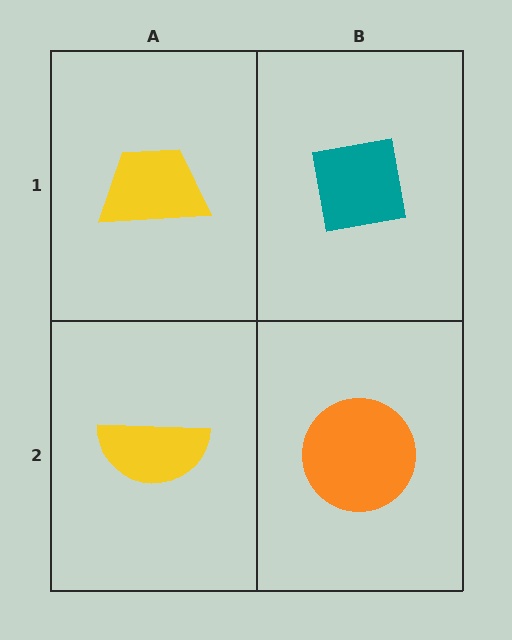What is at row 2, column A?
A yellow semicircle.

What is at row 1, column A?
A yellow trapezoid.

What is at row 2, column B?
An orange circle.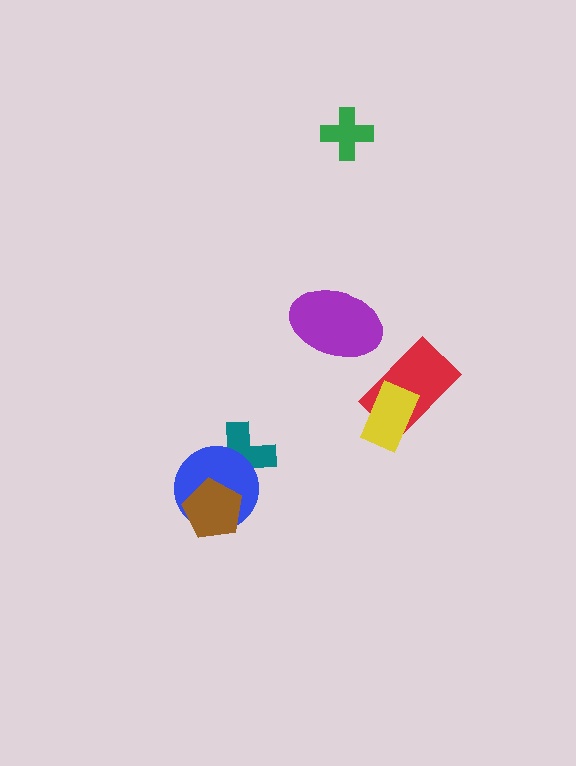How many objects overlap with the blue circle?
2 objects overlap with the blue circle.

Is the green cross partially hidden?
No, no other shape covers it.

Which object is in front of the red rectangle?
The yellow rectangle is in front of the red rectangle.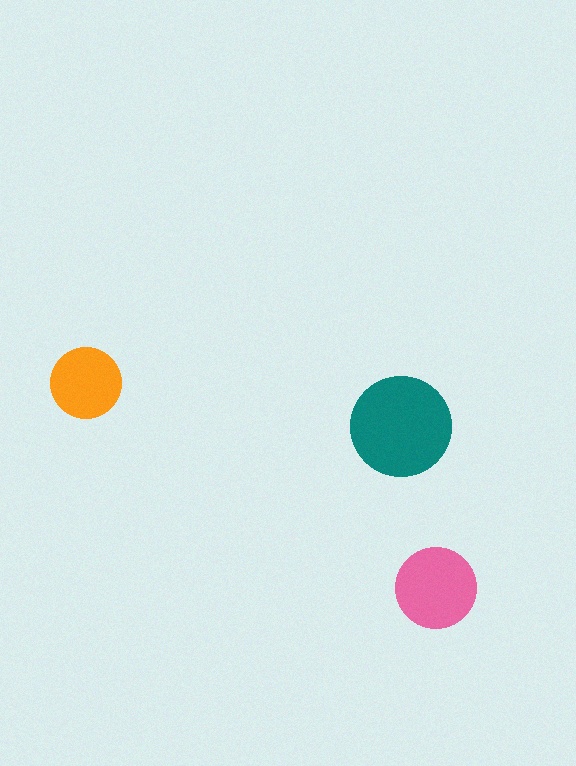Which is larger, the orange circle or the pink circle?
The pink one.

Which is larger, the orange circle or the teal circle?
The teal one.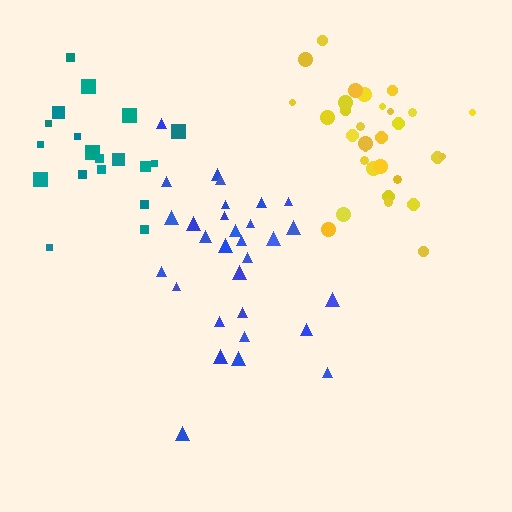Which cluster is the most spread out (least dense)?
Teal.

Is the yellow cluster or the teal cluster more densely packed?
Yellow.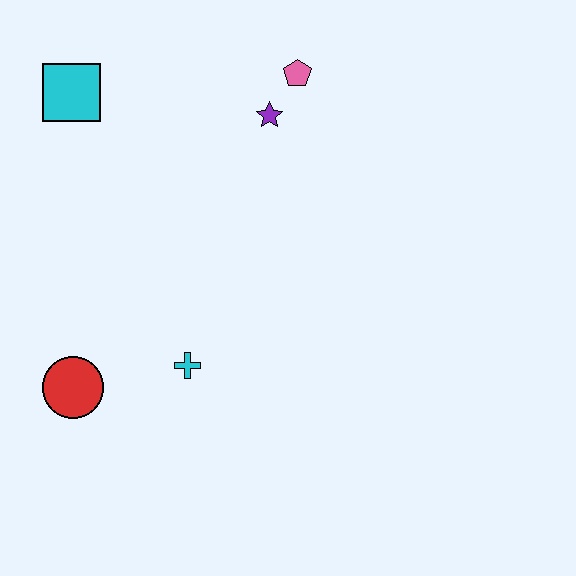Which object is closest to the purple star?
The pink pentagon is closest to the purple star.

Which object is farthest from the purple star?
The red circle is farthest from the purple star.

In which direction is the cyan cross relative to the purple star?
The cyan cross is below the purple star.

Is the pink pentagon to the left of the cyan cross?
No